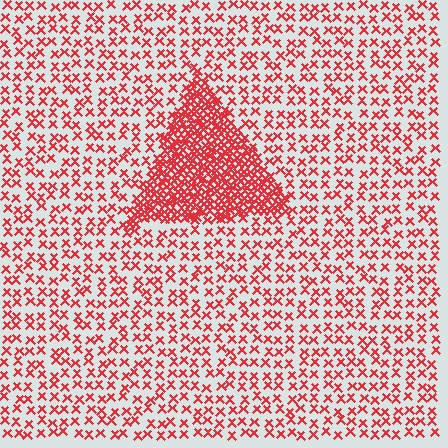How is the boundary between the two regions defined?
The boundary is defined by a change in element density (approximately 3.1x ratio). All elements are the same color, size, and shape.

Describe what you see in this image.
The image contains small red elements arranged at two different densities. A triangle-shaped region is visible where the elements are more densely packed than the surrounding area.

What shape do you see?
I see a triangle.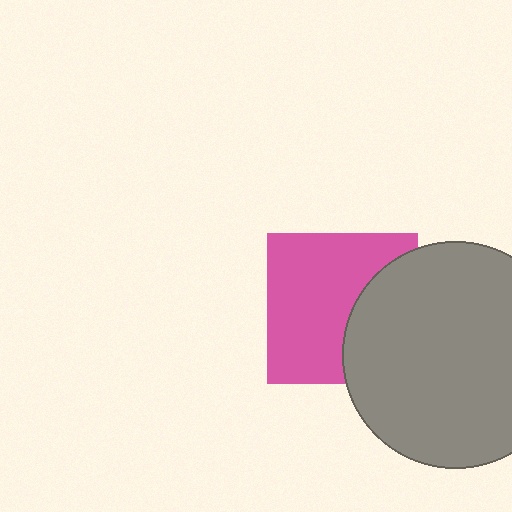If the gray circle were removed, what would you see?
You would see the complete pink square.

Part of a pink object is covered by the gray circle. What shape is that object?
It is a square.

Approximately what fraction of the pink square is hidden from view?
Roughly 36% of the pink square is hidden behind the gray circle.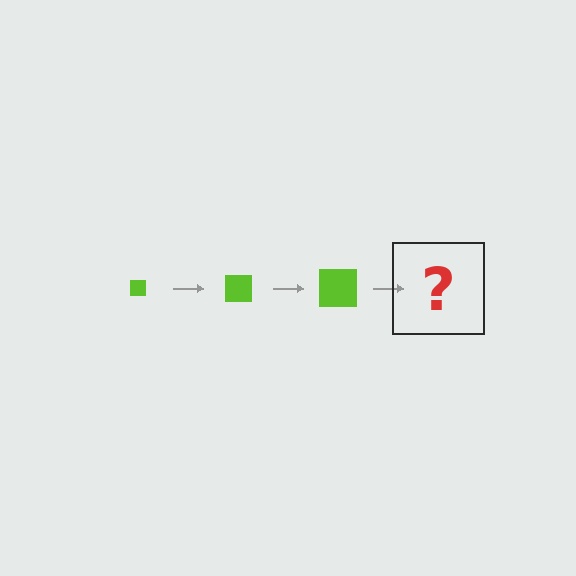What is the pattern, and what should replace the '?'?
The pattern is that the square gets progressively larger each step. The '?' should be a lime square, larger than the previous one.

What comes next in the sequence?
The next element should be a lime square, larger than the previous one.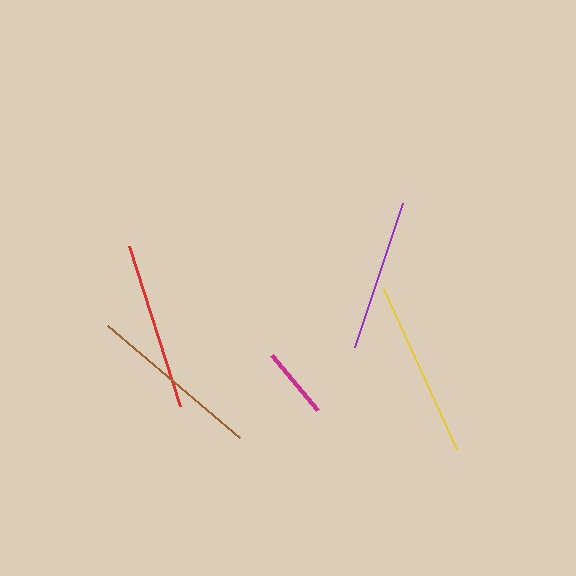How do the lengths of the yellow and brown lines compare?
The yellow and brown lines are approximately the same length.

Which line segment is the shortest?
The magenta line is the shortest at approximately 72 pixels.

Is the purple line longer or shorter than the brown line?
The brown line is longer than the purple line.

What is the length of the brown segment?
The brown segment is approximately 173 pixels long.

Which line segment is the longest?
The yellow line is the longest at approximately 176 pixels.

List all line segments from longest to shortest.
From longest to shortest: yellow, brown, red, purple, magenta.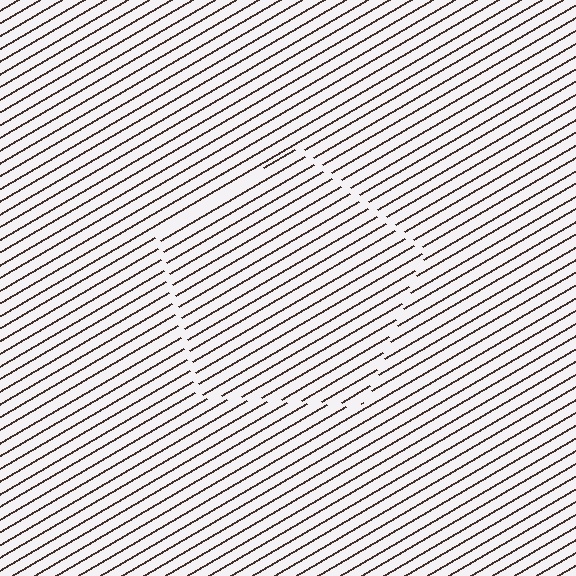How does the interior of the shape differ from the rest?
The interior of the shape contains the same grating, shifted by half a period — the contour is defined by the phase discontinuity where line-ends from the inner and outer gratings abut.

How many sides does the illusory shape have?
5 sides — the line-ends trace a pentagon.